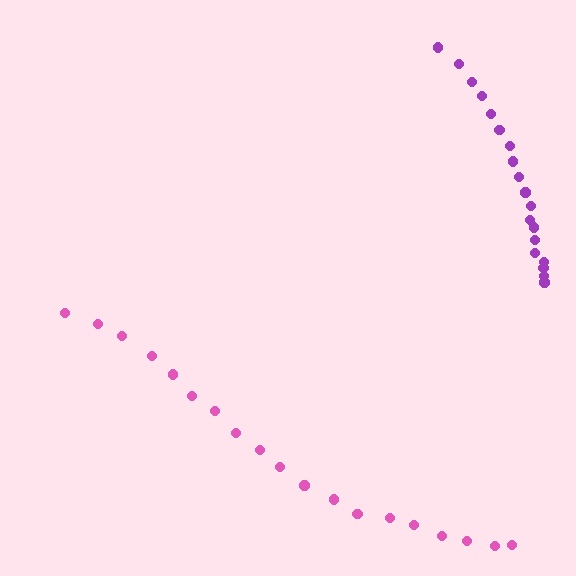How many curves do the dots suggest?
There are 2 distinct paths.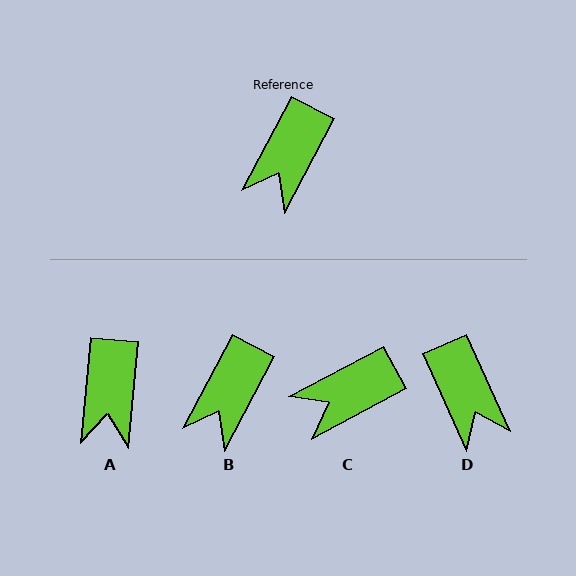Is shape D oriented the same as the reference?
No, it is off by about 52 degrees.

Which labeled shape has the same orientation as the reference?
B.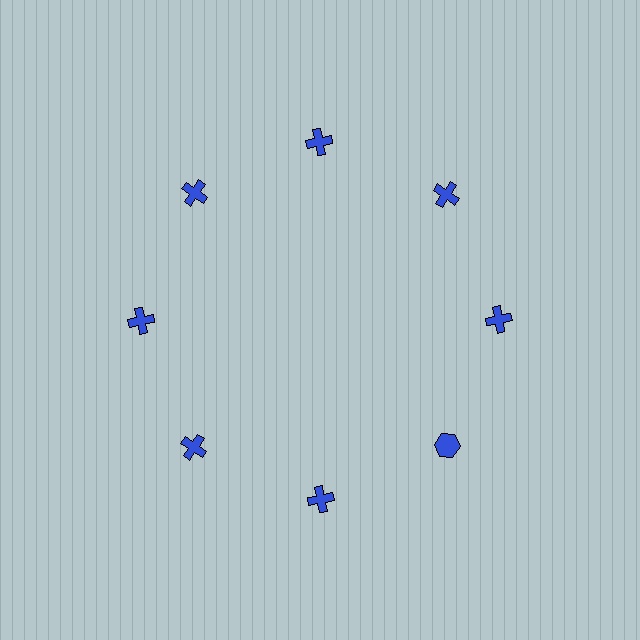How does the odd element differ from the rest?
It has a different shape: hexagon instead of cross.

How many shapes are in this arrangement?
There are 8 shapes arranged in a ring pattern.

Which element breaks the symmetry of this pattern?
The blue hexagon at roughly the 4 o'clock position breaks the symmetry. All other shapes are blue crosses.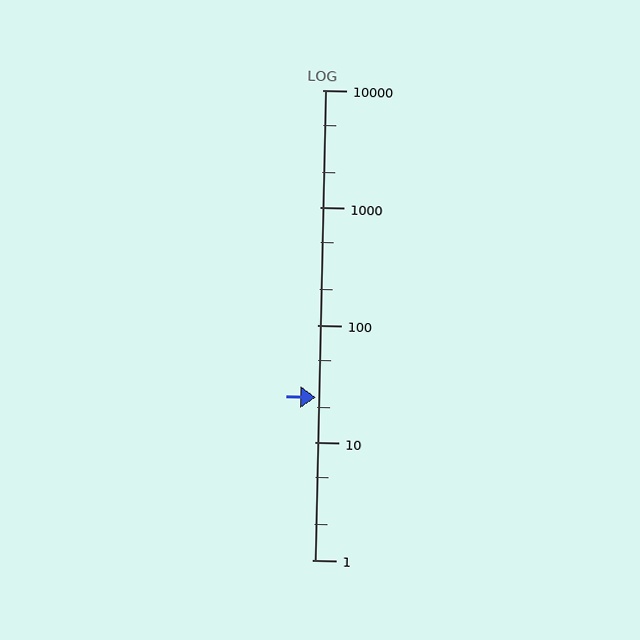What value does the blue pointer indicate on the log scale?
The pointer indicates approximately 24.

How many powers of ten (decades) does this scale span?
The scale spans 4 decades, from 1 to 10000.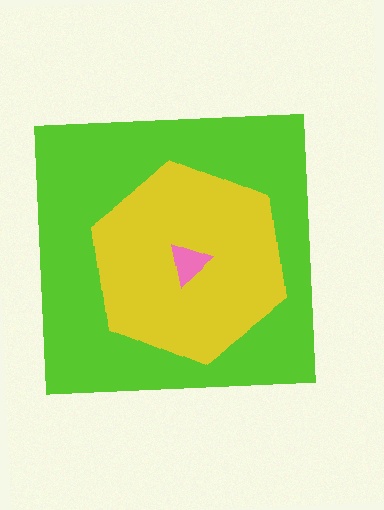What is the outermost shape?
The lime square.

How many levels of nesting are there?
3.